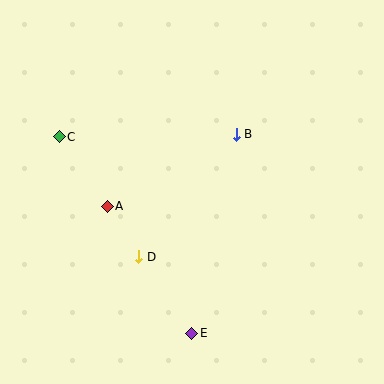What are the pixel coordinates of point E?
Point E is at (192, 333).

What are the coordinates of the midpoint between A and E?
The midpoint between A and E is at (150, 270).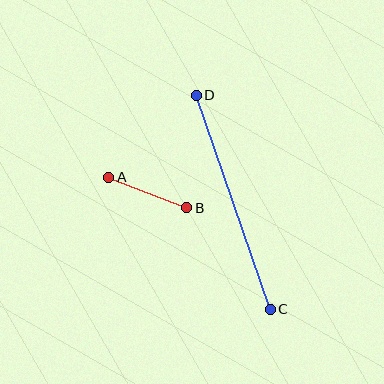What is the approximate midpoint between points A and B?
The midpoint is at approximately (148, 192) pixels.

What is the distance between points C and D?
The distance is approximately 227 pixels.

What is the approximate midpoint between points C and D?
The midpoint is at approximately (233, 202) pixels.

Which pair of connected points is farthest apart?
Points C and D are farthest apart.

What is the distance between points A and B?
The distance is approximately 84 pixels.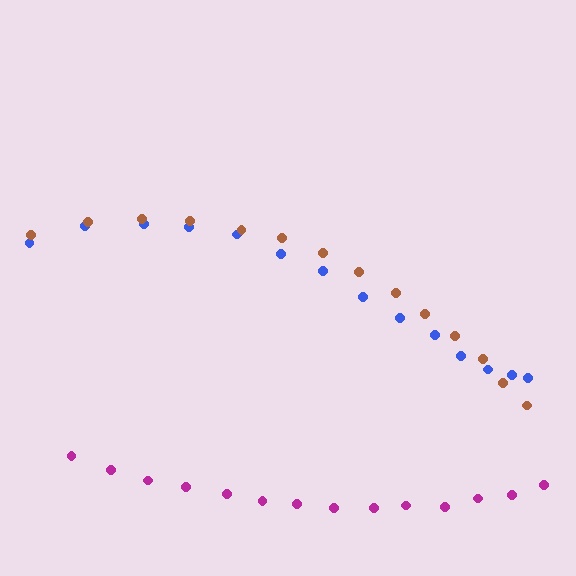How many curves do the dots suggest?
There are 3 distinct paths.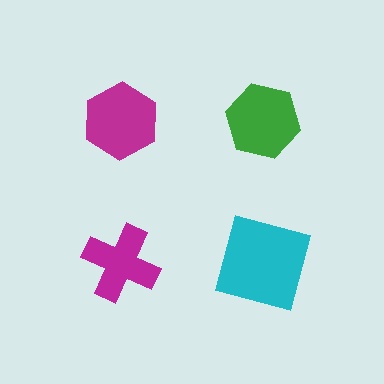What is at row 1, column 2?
A green hexagon.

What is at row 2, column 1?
A magenta cross.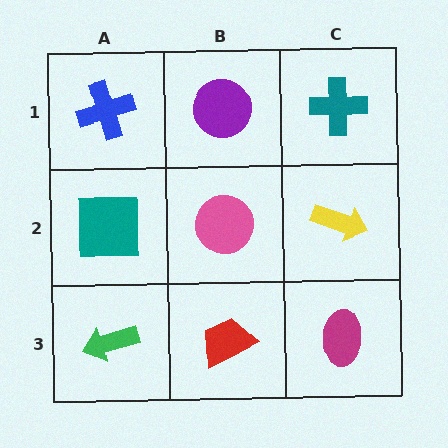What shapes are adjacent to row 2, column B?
A purple circle (row 1, column B), a red trapezoid (row 3, column B), a teal square (row 2, column A), a yellow arrow (row 2, column C).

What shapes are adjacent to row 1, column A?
A teal square (row 2, column A), a purple circle (row 1, column B).